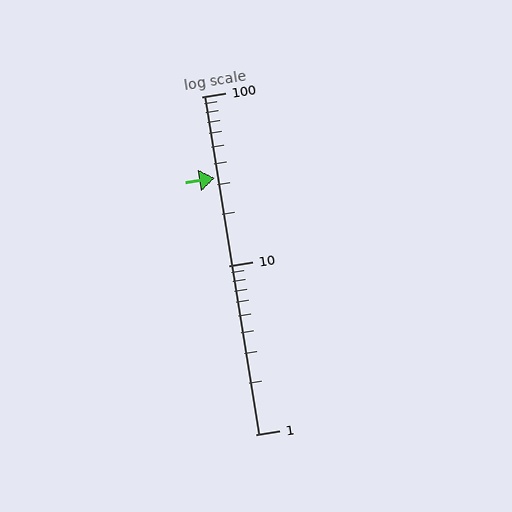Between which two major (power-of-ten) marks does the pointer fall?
The pointer is between 10 and 100.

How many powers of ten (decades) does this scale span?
The scale spans 2 decades, from 1 to 100.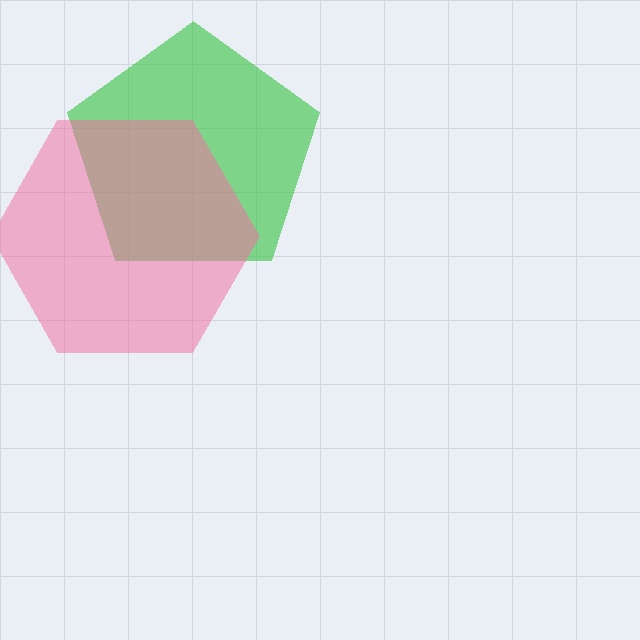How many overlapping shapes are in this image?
There are 2 overlapping shapes in the image.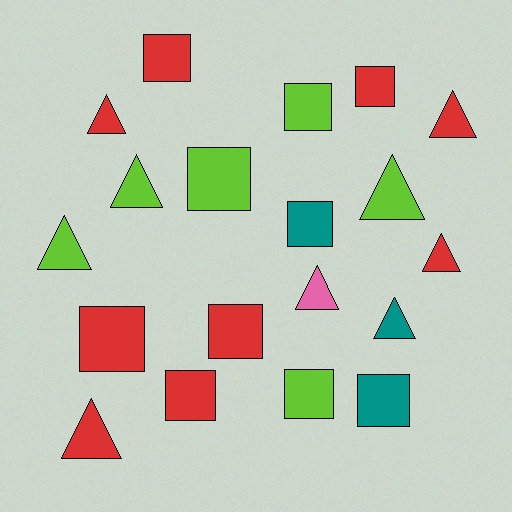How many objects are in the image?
There are 19 objects.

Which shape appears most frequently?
Square, with 10 objects.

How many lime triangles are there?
There are 3 lime triangles.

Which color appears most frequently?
Red, with 9 objects.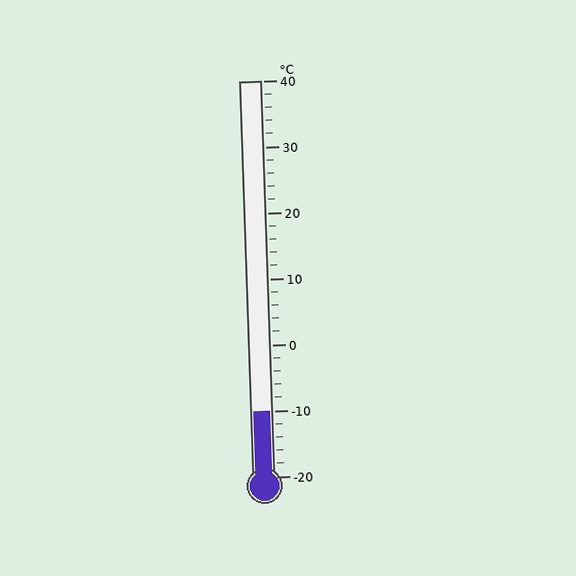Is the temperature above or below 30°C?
The temperature is below 30°C.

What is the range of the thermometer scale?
The thermometer scale ranges from -20°C to 40°C.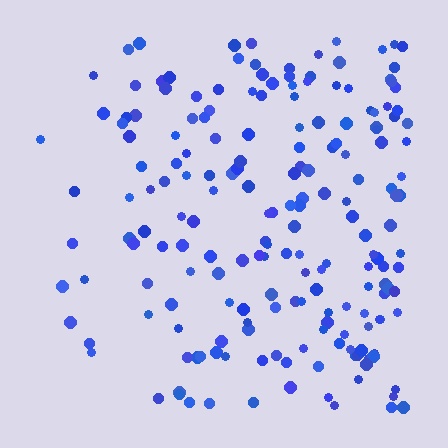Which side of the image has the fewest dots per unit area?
The left.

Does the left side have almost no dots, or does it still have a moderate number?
Still a moderate number, just noticeably fewer than the right.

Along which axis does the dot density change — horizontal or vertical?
Horizontal.